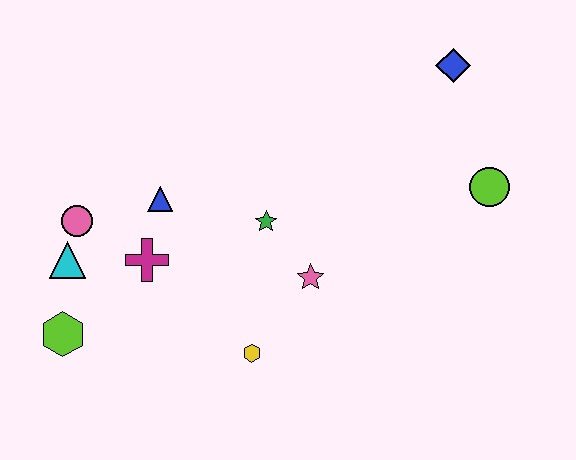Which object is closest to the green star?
The pink star is closest to the green star.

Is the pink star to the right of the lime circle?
No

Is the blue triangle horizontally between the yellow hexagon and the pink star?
No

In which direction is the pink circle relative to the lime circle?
The pink circle is to the left of the lime circle.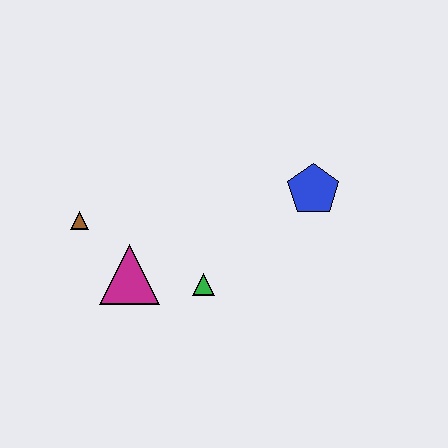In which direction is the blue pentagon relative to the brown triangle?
The blue pentagon is to the right of the brown triangle.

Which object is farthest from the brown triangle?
The blue pentagon is farthest from the brown triangle.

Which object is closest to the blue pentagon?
The green triangle is closest to the blue pentagon.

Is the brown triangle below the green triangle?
No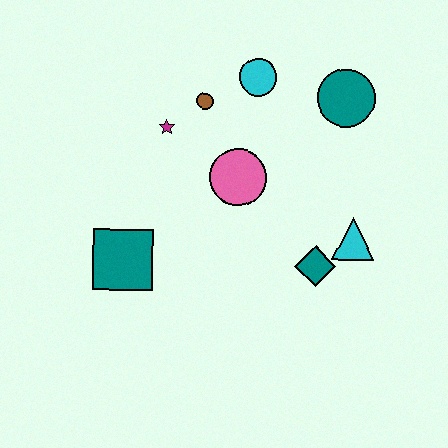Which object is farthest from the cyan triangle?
The teal square is farthest from the cyan triangle.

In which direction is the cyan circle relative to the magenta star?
The cyan circle is to the right of the magenta star.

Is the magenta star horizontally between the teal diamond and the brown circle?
No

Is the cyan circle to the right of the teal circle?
No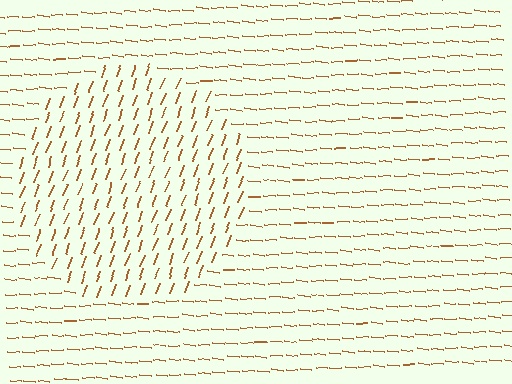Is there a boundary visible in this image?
Yes, there is a texture boundary formed by a change in line orientation.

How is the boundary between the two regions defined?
The boundary is defined purely by a change in line orientation (approximately 75 degrees difference). All lines are the same color and thickness.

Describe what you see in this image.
The image is filled with small brown line segments. A circle region in the image has lines oriented differently from the surrounding lines, creating a visible texture boundary.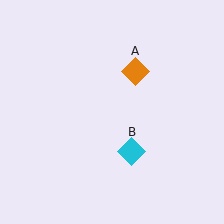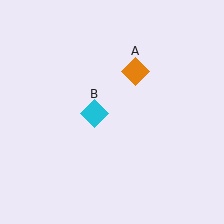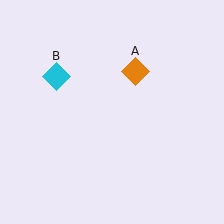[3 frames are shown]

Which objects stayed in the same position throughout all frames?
Orange diamond (object A) remained stationary.